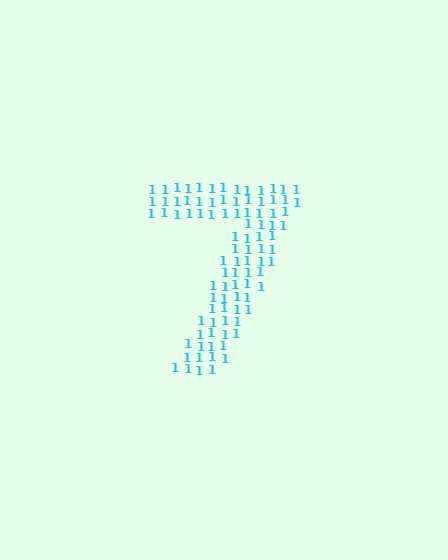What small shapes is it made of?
It is made of small digit 1's.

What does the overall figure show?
The overall figure shows the digit 7.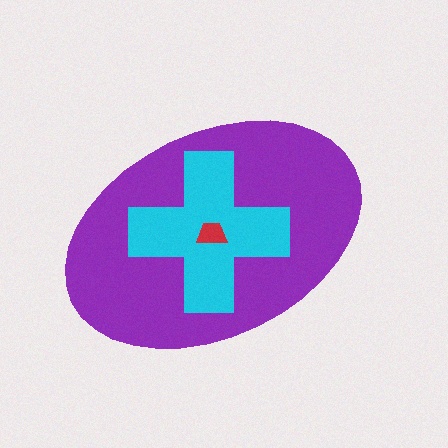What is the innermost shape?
The red trapezoid.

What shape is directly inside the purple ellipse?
The cyan cross.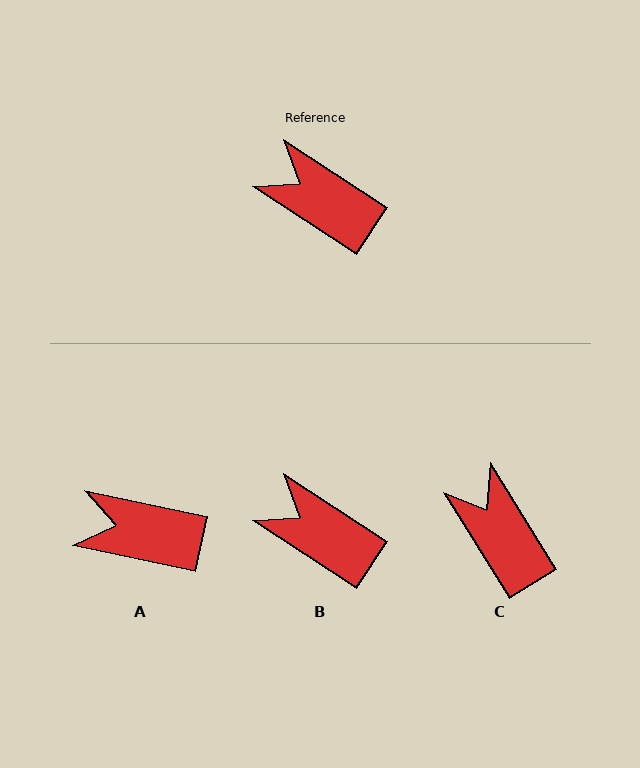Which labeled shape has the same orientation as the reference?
B.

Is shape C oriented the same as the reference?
No, it is off by about 25 degrees.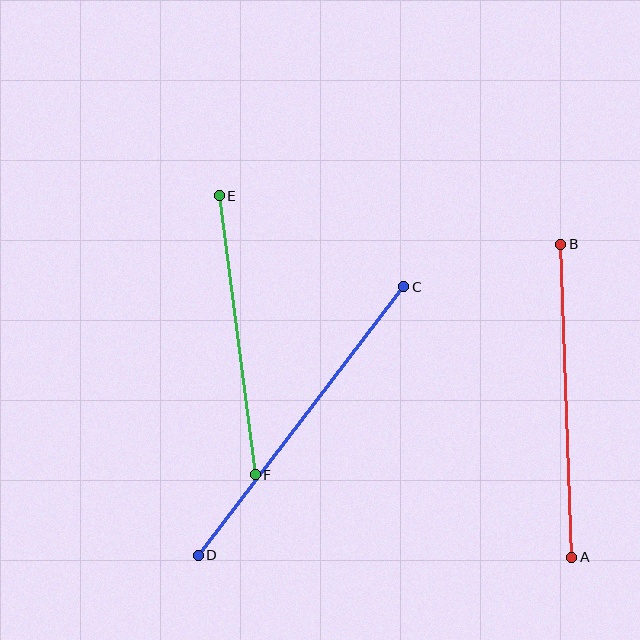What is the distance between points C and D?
The distance is approximately 338 pixels.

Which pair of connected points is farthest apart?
Points C and D are farthest apart.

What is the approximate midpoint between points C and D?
The midpoint is at approximately (301, 421) pixels.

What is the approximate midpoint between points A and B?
The midpoint is at approximately (566, 401) pixels.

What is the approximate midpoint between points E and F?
The midpoint is at approximately (237, 335) pixels.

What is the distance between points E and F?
The distance is approximately 281 pixels.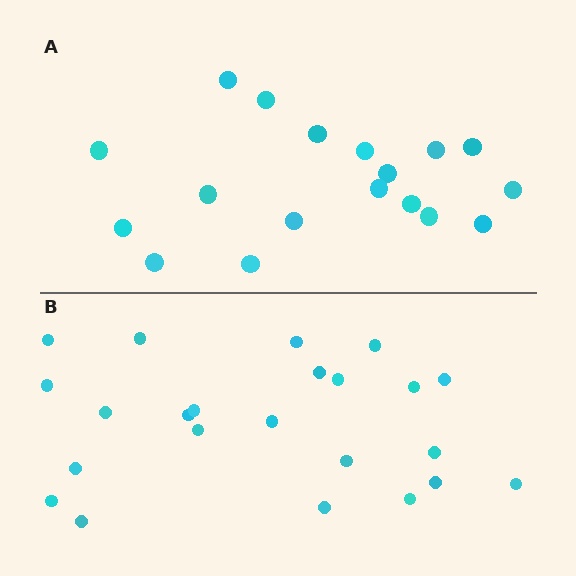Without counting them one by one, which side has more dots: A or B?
Region B (the bottom region) has more dots.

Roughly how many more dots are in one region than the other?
Region B has about 5 more dots than region A.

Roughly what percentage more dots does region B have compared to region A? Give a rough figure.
About 30% more.